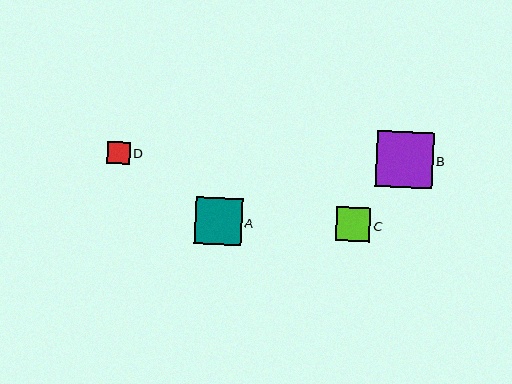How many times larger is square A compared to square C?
Square A is approximately 1.4 times the size of square C.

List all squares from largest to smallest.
From largest to smallest: B, A, C, D.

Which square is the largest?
Square B is the largest with a size of approximately 57 pixels.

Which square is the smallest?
Square D is the smallest with a size of approximately 23 pixels.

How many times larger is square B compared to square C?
Square B is approximately 1.7 times the size of square C.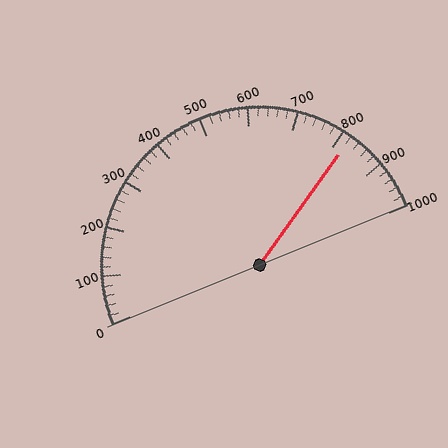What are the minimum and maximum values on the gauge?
The gauge ranges from 0 to 1000.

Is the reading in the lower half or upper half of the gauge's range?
The reading is in the upper half of the range (0 to 1000).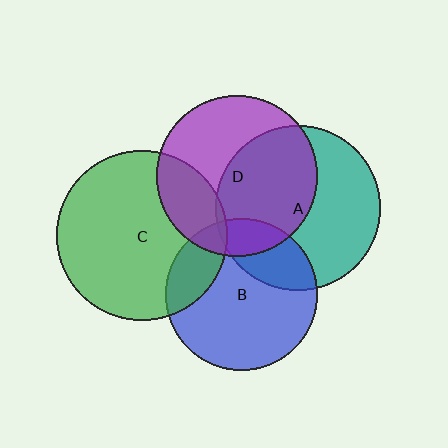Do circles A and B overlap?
Yes.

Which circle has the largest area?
Circle C (green).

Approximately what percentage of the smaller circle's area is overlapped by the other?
Approximately 25%.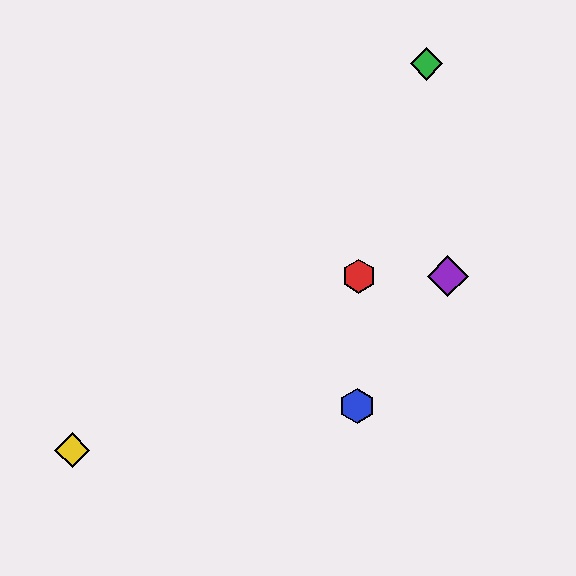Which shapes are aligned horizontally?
The red hexagon, the purple diamond are aligned horizontally.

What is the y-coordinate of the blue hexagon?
The blue hexagon is at y≈406.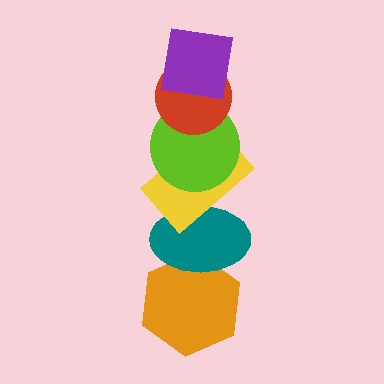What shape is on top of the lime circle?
The red circle is on top of the lime circle.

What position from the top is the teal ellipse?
The teal ellipse is 5th from the top.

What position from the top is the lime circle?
The lime circle is 3rd from the top.